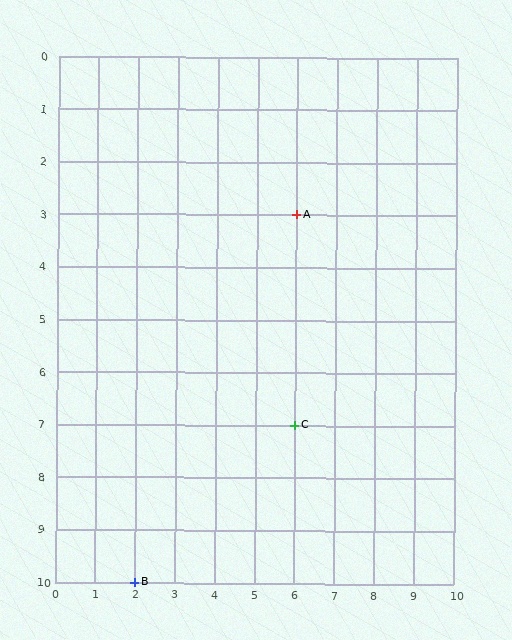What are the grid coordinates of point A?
Point A is at grid coordinates (6, 3).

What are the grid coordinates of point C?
Point C is at grid coordinates (6, 7).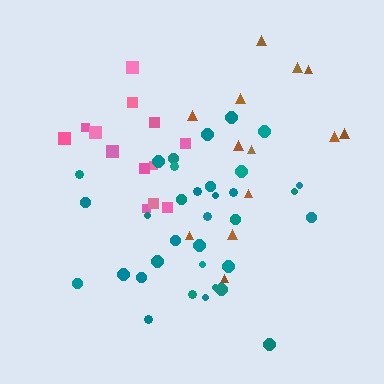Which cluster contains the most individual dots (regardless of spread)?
Teal (34).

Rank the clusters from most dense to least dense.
teal, pink, brown.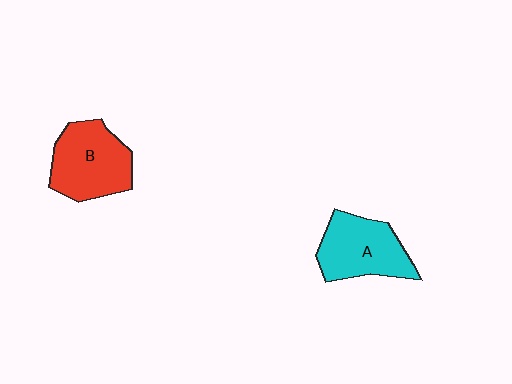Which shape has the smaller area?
Shape A (cyan).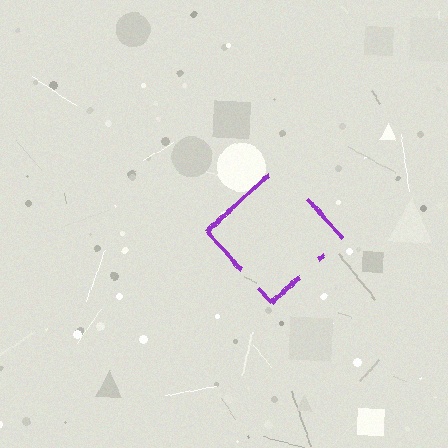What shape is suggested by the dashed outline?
The dashed outline suggests a diamond.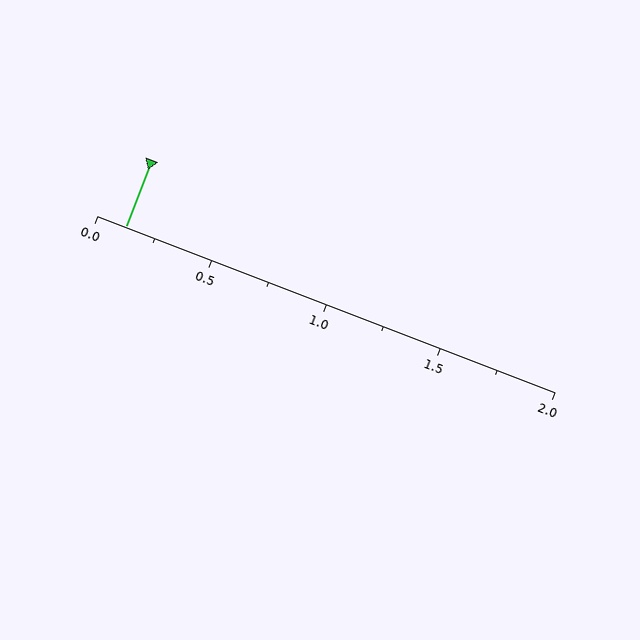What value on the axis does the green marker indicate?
The marker indicates approximately 0.12.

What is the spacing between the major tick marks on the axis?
The major ticks are spaced 0.5 apart.